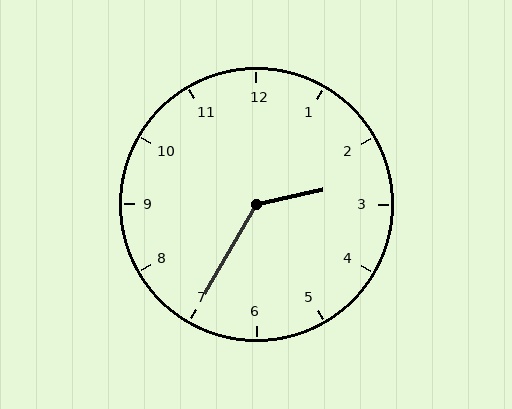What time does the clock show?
2:35.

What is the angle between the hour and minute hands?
Approximately 132 degrees.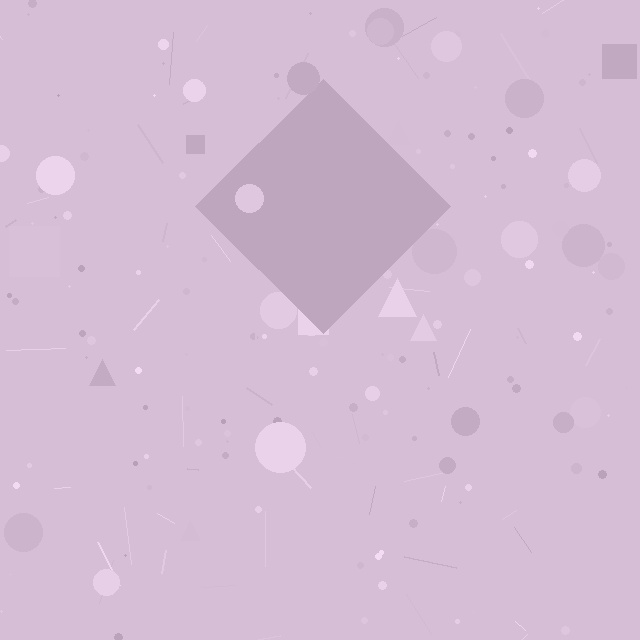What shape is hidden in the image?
A diamond is hidden in the image.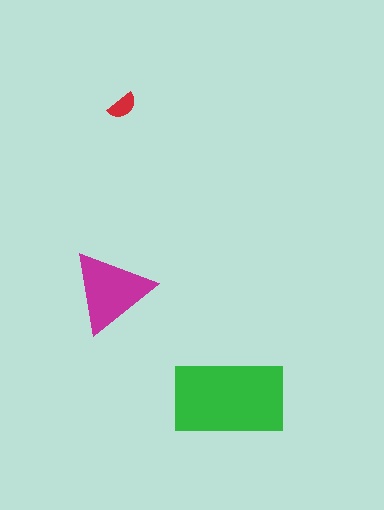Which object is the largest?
The green rectangle.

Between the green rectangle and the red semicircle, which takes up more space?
The green rectangle.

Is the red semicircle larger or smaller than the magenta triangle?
Smaller.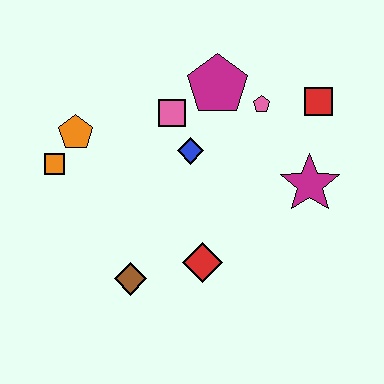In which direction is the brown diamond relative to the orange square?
The brown diamond is below the orange square.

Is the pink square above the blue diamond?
Yes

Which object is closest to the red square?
The pink pentagon is closest to the red square.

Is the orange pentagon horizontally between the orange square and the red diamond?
Yes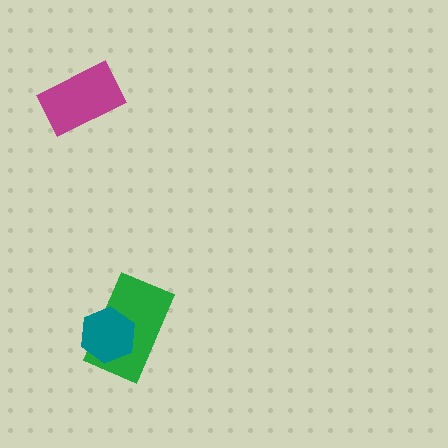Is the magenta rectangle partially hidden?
No, no other shape covers it.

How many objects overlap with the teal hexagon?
1 object overlaps with the teal hexagon.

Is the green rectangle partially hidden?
Yes, it is partially covered by another shape.